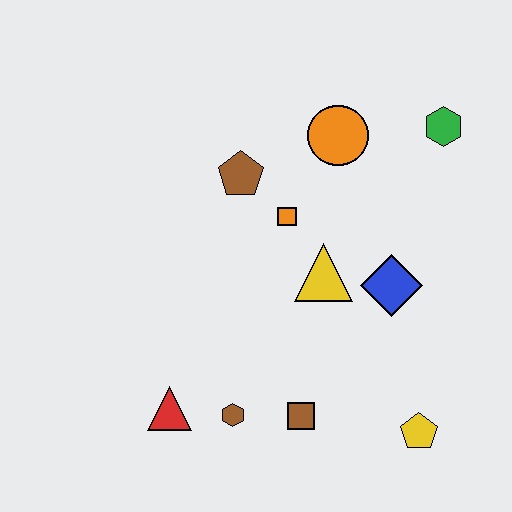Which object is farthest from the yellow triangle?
The red triangle is farthest from the yellow triangle.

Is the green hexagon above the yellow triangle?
Yes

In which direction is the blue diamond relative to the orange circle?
The blue diamond is below the orange circle.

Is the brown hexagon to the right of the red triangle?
Yes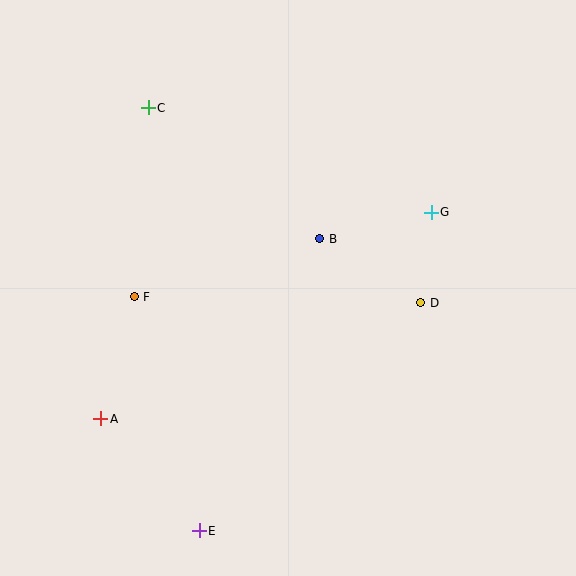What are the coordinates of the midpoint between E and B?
The midpoint between E and B is at (260, 385).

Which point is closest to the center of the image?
Point B at (320, 239) is closest to the center.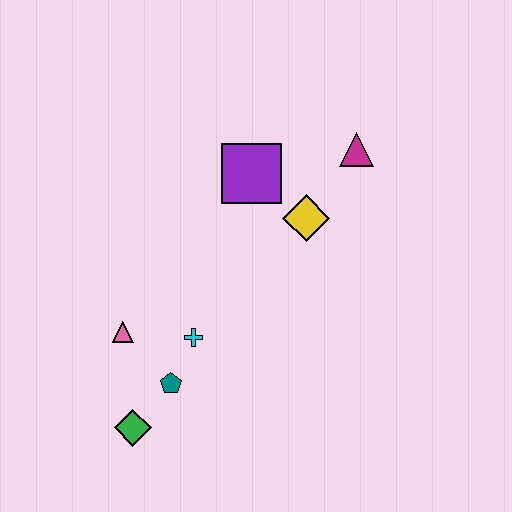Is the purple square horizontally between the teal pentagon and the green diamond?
No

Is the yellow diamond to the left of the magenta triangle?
Yes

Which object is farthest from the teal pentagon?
The magenta triangle is farthest from the teal pentagon.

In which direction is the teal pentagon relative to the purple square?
The teal pentagon is below the purple square.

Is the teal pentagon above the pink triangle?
No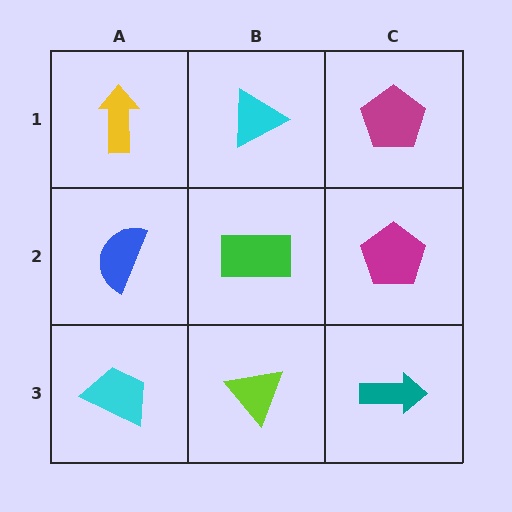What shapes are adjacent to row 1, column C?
A magenta pentagon (row 2, column C), a cyan triangle (row 1, column B).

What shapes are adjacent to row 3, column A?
A blue semicircle (row 2, column A), a lime triangle (row 3, column B).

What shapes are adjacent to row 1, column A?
A blue semicircle (row 2, column A), a cyan triangle (row 1, column B).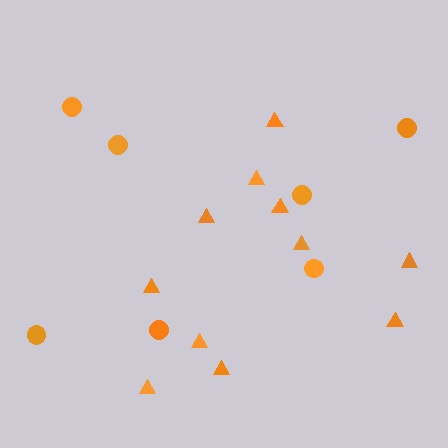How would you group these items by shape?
There are 2 groups: one group of triangles (11) and one group of circles (7).